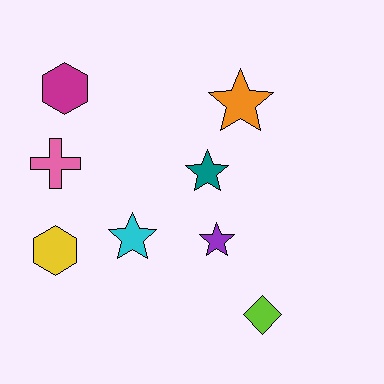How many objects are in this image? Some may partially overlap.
There are 8 objects.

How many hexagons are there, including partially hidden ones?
There are 2 hexagons.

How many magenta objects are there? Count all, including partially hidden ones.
There is 1 magenta object.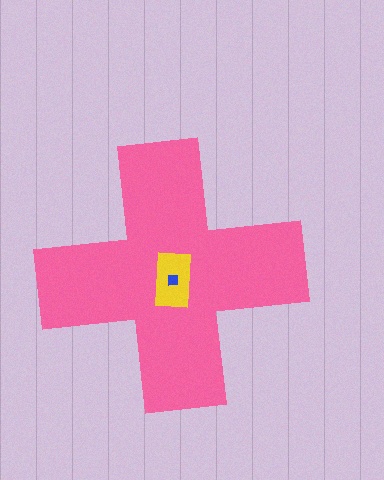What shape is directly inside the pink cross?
The yellow rectangle.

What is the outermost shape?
The pink cross.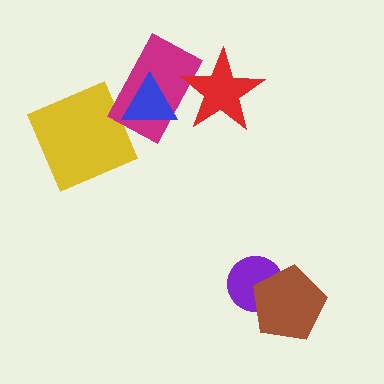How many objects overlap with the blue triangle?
1 object overlaps with the blue triangle.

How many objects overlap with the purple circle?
1 object overlaps with the purple circle.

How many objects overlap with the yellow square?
0 objects overlap with the yellow square.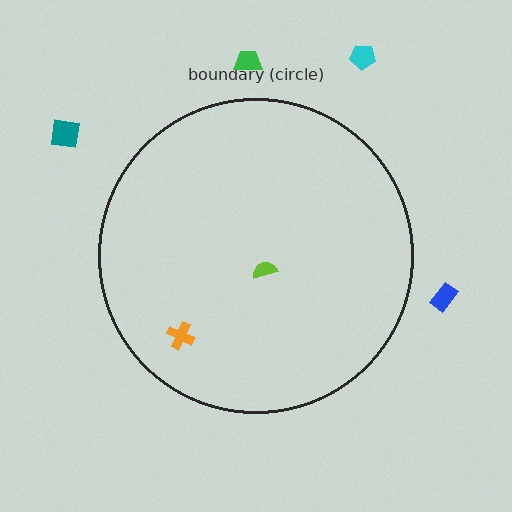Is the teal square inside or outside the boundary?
Outside.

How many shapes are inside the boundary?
2 inside, 4 outside.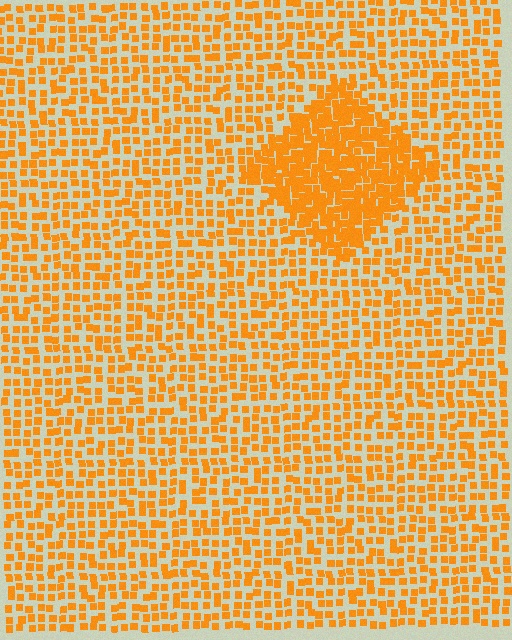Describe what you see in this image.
The image contains small orange elements arranged at two different densities. A diamond-shaped region is visible where the elements are more densely packed than the surrounding area.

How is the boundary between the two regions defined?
The boundary is defined by a change in element density (approximately 2.1x ratio). All elements are the same color, size, and shape.